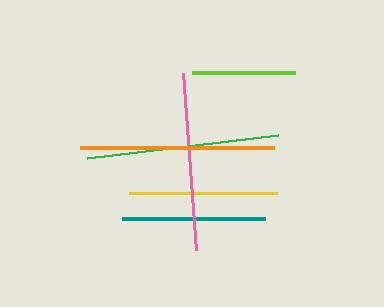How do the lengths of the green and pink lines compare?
The green and pink lines are approximately the same length.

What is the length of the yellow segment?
The yellow segment is approximately 149 pixels long.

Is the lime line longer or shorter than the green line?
The green line is longer than the lime line.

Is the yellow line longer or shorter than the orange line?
The orange line is longer than the yellow line.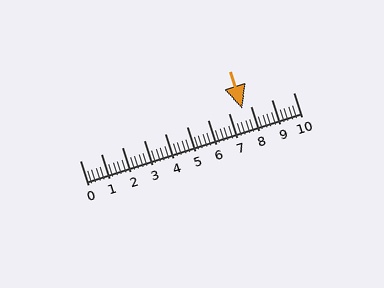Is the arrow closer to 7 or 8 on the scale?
The arrow is closer to 8.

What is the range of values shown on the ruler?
The ruler shows values from 0 to 10.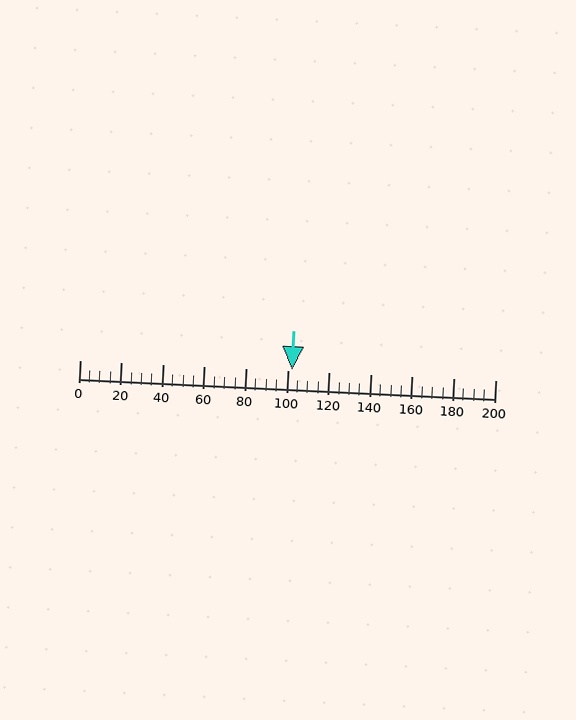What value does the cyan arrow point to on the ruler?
The cyan arrow points to approximately 102.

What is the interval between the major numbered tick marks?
The major tick marks are spaced 20 units apart.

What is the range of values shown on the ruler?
The ruler shows values from 0 to 200.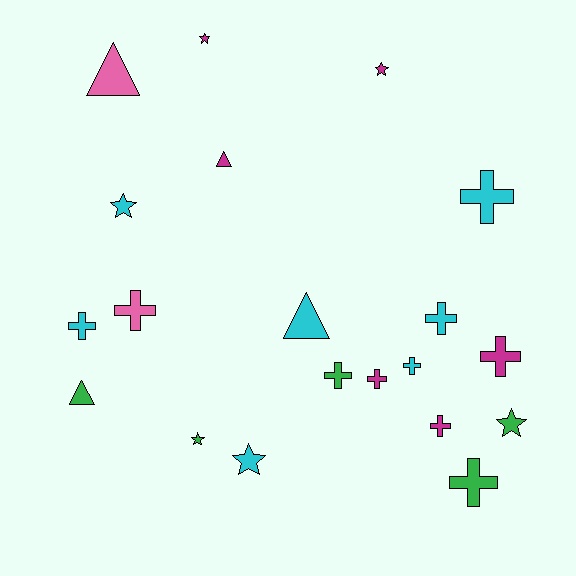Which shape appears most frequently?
Cross, with 10 objects.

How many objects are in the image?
There are 20 objects.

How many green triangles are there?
There is 1 green triangle.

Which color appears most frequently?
Cyan, with 7 objects.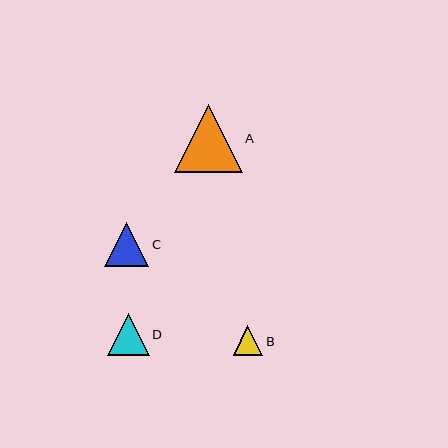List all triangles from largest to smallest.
From largest to smallest: A, C, D, B.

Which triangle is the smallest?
Triangle B is the smallest with a size of approximately 29 pixels.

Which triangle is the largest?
Triangle A is the largest with a size of approximately 68 pixels.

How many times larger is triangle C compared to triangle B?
Triangle C is approximately 1.5 times the size of triangle B.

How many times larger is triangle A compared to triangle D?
Triangle A is approximately 1.6 times the size of triangle D.